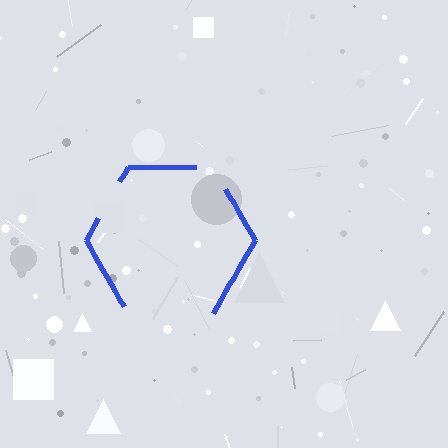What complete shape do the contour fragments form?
The contour fragments form a hexagon.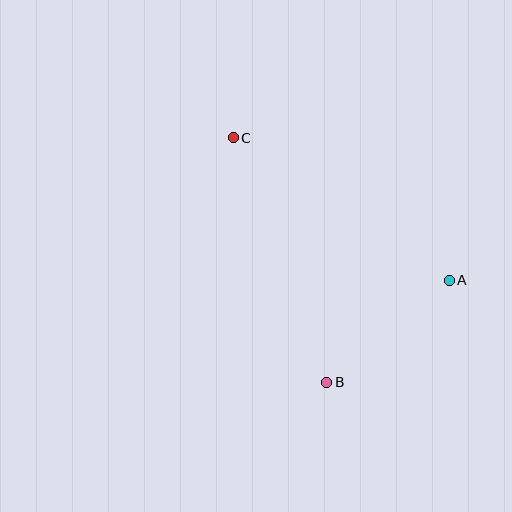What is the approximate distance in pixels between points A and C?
The distance between A and C is approximately 259 pixels.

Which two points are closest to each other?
Points A and B are closest to each other.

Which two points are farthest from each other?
Points B and C are farthest from each other.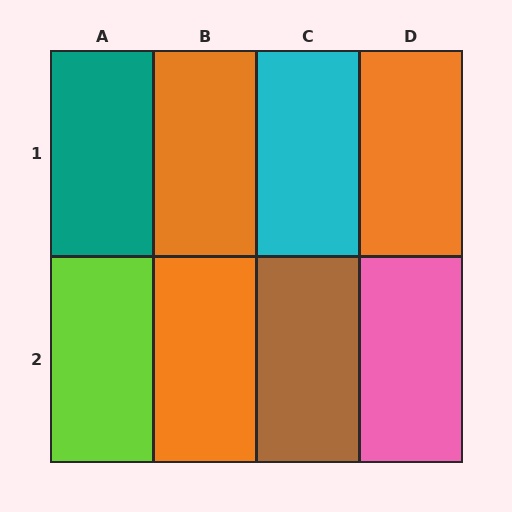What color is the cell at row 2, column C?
Brown.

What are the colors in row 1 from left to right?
Teal, orange, cyan, orange.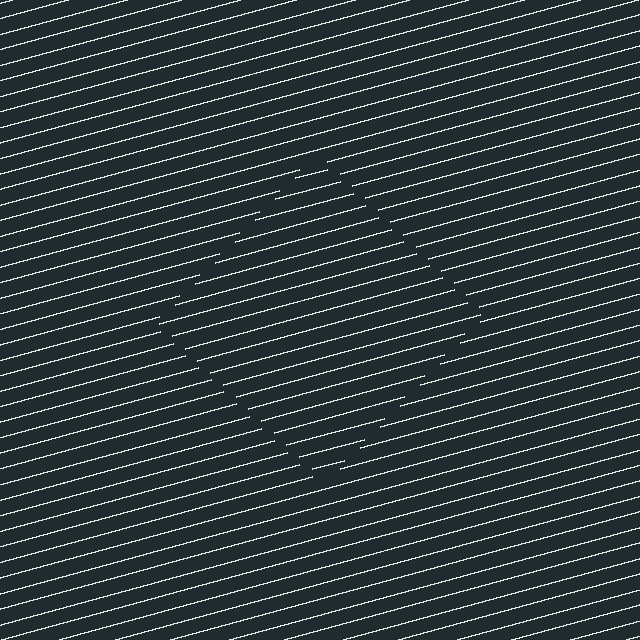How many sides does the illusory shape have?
4 sides — the line-ends trace a square.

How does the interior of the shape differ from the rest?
The interior of the shape contains the same grating, shifted by half a period — the contour is defined by the phase discontinuity where line-ends from the inner and outer gratings abut.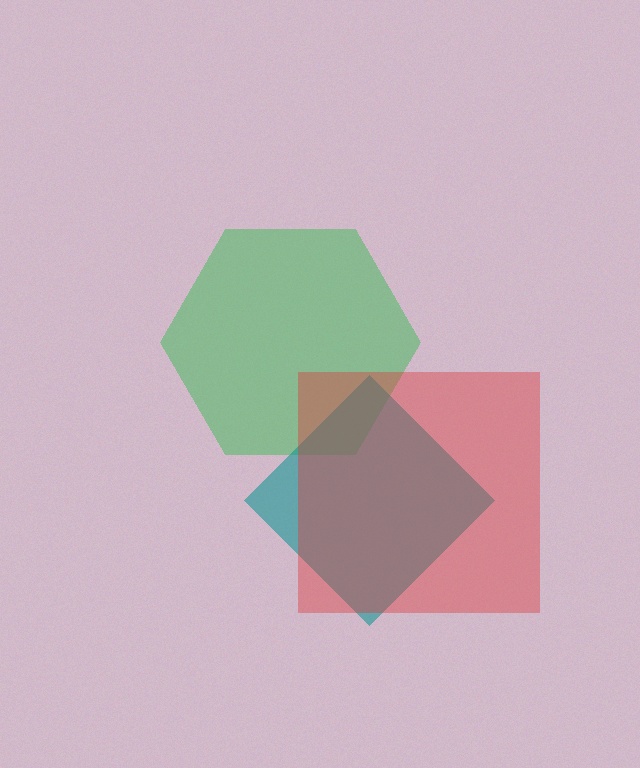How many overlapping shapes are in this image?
There are 3 overlapping shapes in the image.